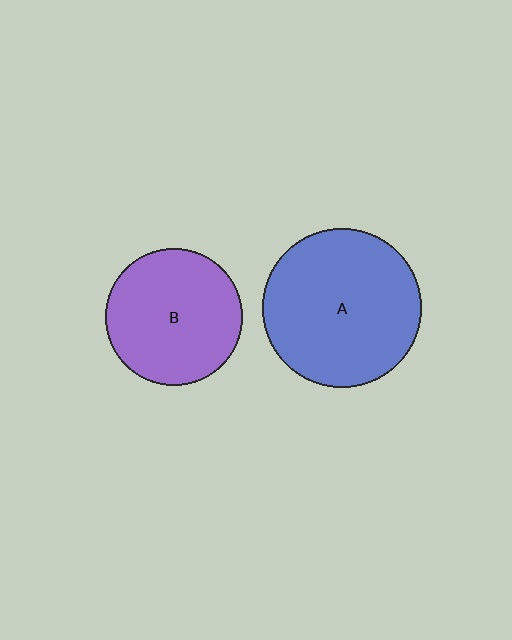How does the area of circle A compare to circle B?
Approximately 1.3 times.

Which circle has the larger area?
Circle A (blue).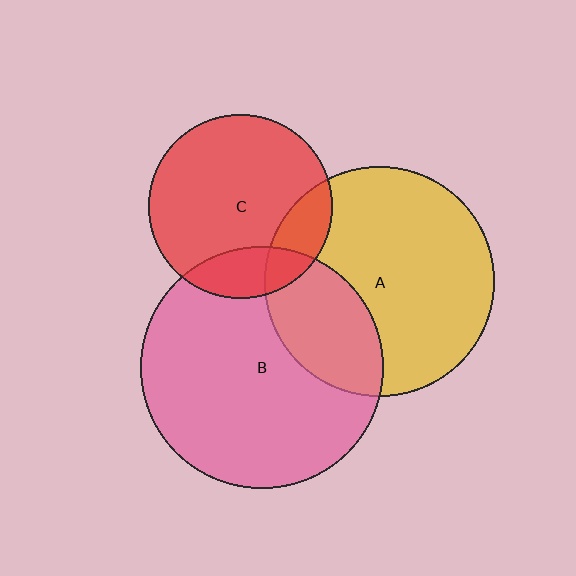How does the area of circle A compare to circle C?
Approximately 1.6 times.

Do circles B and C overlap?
Yes.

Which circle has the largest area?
Circle B (pink).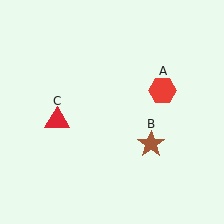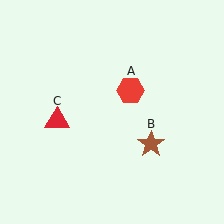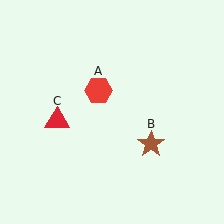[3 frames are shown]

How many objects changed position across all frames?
1 object changed position: red hexagon (object A).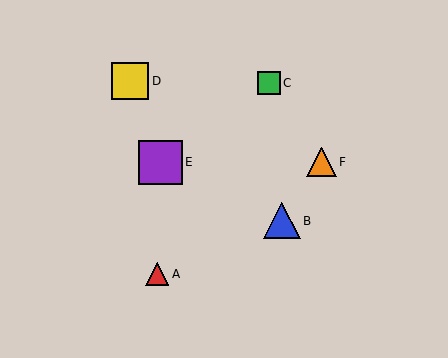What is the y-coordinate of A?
Object A is at y≈274.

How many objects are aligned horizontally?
2 objects (E, F) are aligned horizontally.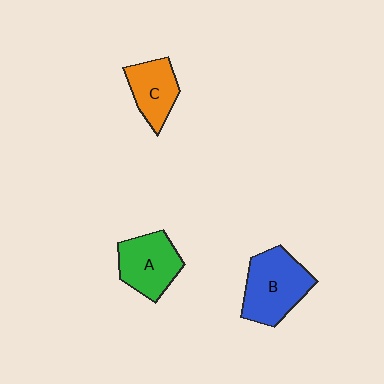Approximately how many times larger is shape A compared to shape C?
Approximately 1.2 times.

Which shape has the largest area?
Shape B (blue).